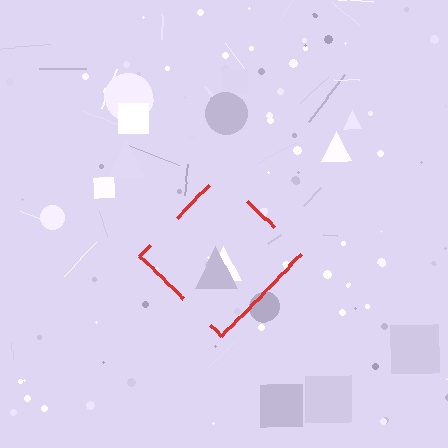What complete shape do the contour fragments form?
The contour fragments form a diamond.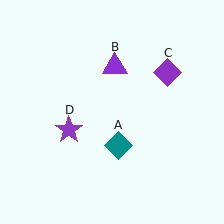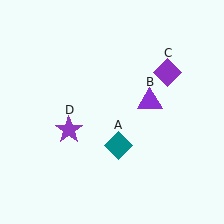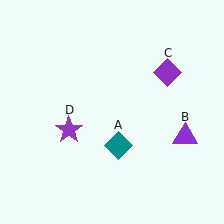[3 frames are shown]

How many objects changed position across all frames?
1 object changed position: purple triangle (object B).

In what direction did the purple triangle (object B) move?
The purple triangle (object B) moved down and to the right.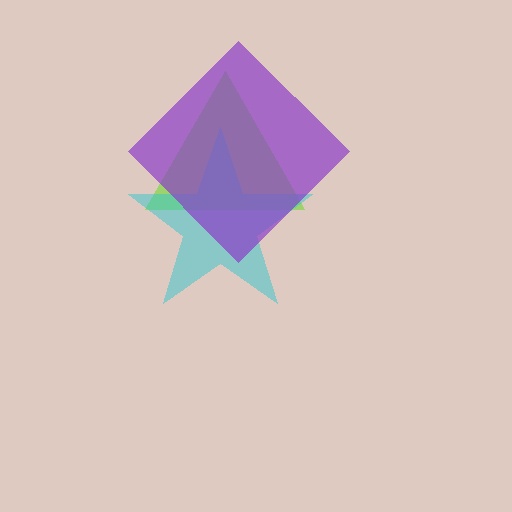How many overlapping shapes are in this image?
There are 3 overlapping shapes in the image.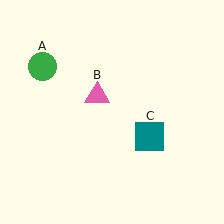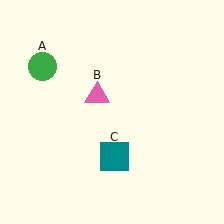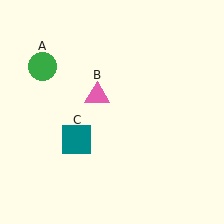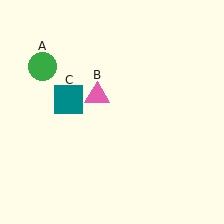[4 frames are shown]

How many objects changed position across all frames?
1 object changed position: teal square (object C).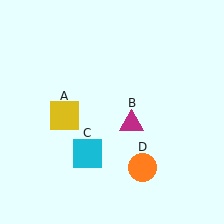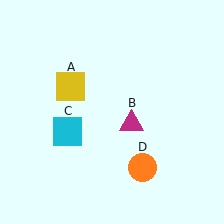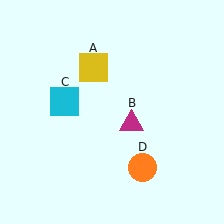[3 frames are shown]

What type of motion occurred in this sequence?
The yellow square (object A), cyan square (object C) rotated clockwise around the center of the scene.